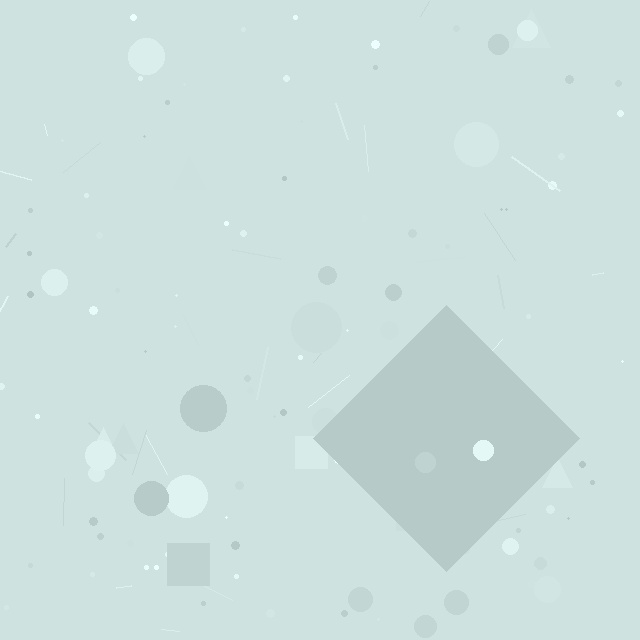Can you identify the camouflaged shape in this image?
The camouflaged shape is a diamond.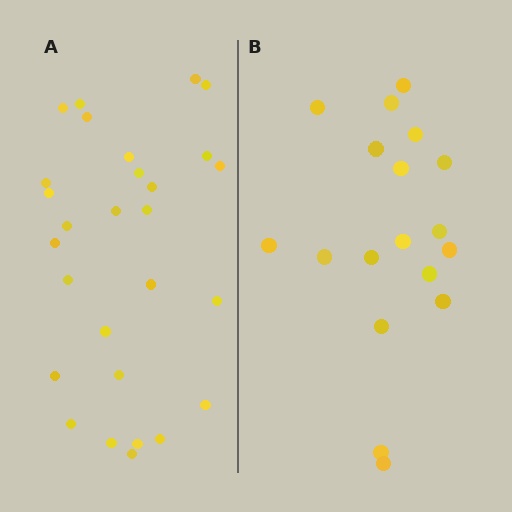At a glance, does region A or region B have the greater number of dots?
Region A (the left region) has more dots.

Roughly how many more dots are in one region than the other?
Region A has roughly 10 or so more dots than region B.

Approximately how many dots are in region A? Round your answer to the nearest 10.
About 30 dots. (The exact count is 28, which rounds to 30.)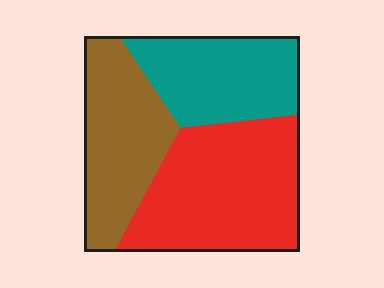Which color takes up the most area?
Red, at roughly 40%.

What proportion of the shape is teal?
Teal takes up between a sixth and a third of the shape.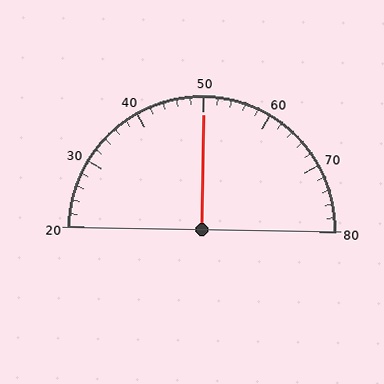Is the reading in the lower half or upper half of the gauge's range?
The reading is in the upper half of the range (20 to 80).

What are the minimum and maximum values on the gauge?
The gauge ranges from 20 to 80.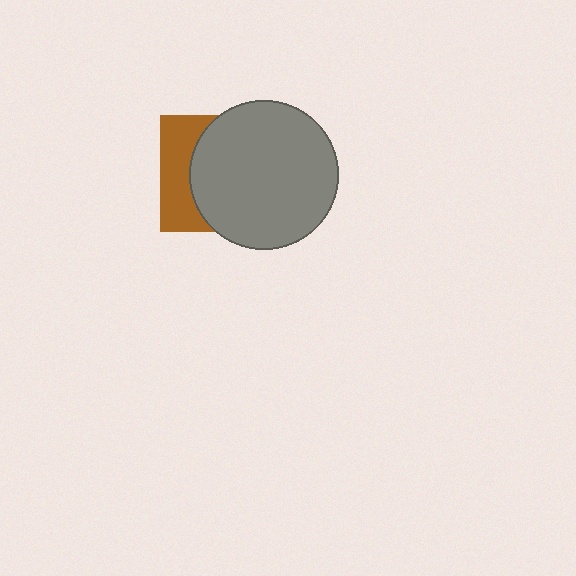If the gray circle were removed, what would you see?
You would see the complete brown square.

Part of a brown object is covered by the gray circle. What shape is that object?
It is a square.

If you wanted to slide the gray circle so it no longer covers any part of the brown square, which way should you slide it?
Slide it right — that is the most direct way to separate the two shapes.